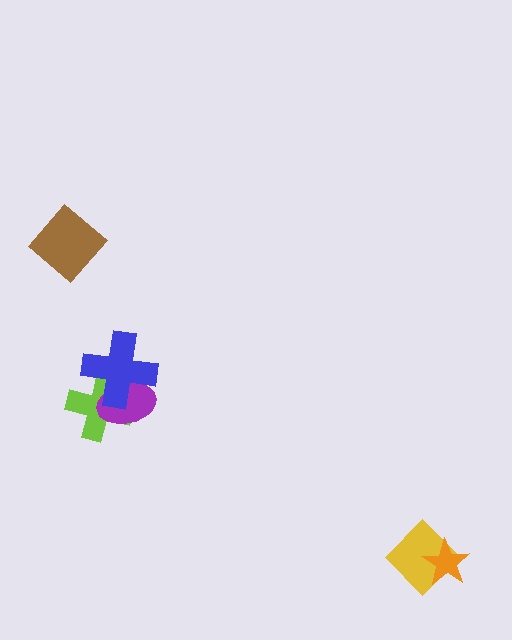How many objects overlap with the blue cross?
2 objects overlap with the blue cross.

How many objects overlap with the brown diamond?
0 objects overlap with the brown diamond.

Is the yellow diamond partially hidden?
Yes, it is partially covered by another shape.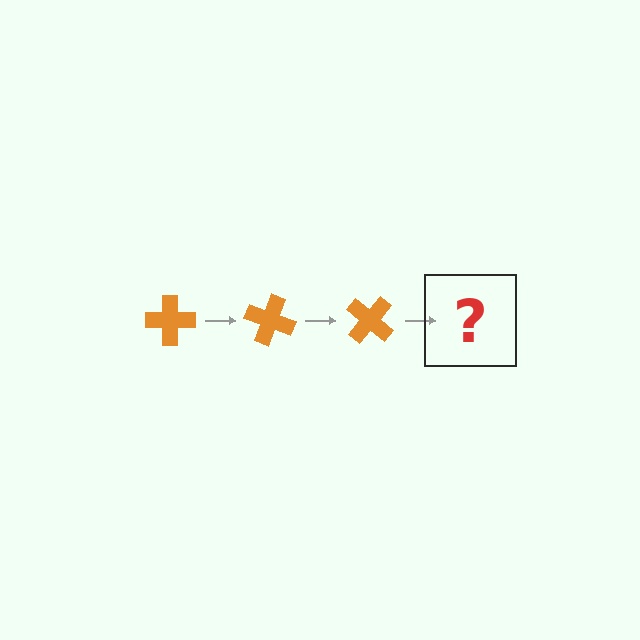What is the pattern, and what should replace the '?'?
The pattern is that the cross rotates 20 degrees each step. The '?' should be an orange cross rotated 60 degrees.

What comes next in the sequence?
The next element should be an orange cross rotated 60 degrees.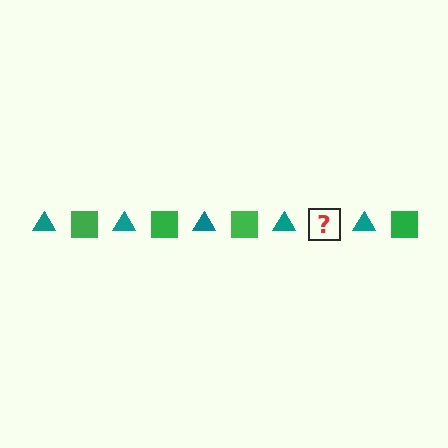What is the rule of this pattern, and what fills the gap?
The rule is that the pattern alternates between teal triangle and green square. The gap should be filled with a green square.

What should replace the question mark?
The question mark should be replaced with a green square.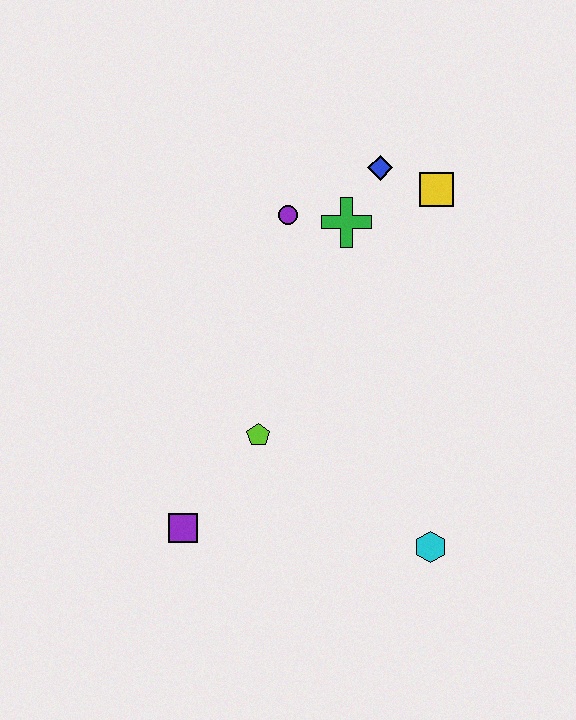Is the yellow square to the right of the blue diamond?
Yes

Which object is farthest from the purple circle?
The cyan hexagon is farthest from the purple circle.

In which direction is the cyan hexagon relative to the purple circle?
The cyan hexagon is below the purple circle.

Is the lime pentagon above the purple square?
Yes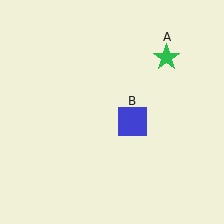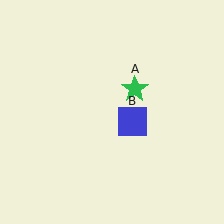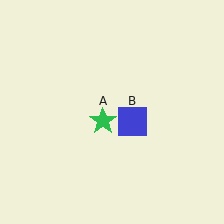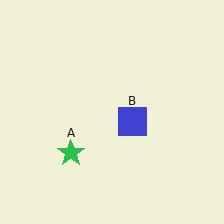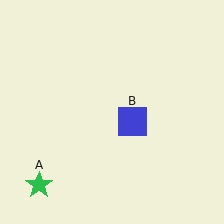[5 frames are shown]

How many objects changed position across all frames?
1 object changed position: green star (object A).